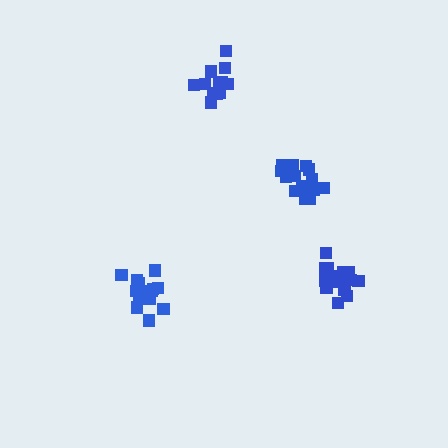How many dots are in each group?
Group 1: 13 dots, Group 2: 13 dots, Group 3: 14 dots, Group 4: 16 dots (56 total).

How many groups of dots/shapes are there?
There are 4 groups.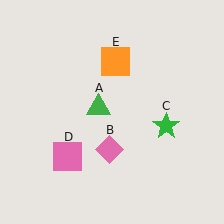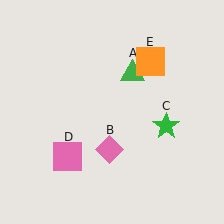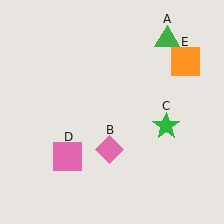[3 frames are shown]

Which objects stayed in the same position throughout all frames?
Pink diamond (object B) and green star (object C) and pink square (object D) remained stationary.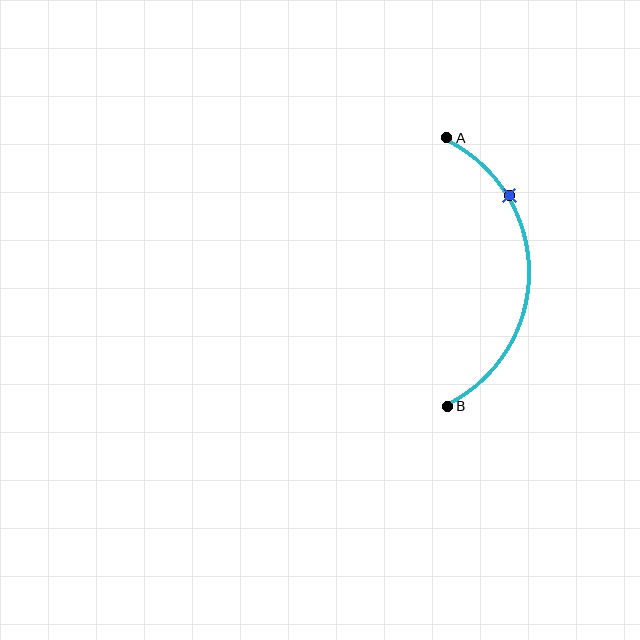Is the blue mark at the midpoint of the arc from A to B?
No. The blue mark lies on the arc but is closer to endpoint A. The arc midpoint would be at the point on the curve equidistant along the arc from both A and B.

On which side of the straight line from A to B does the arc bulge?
The arc bulges to the right of the straight line connecting A and B.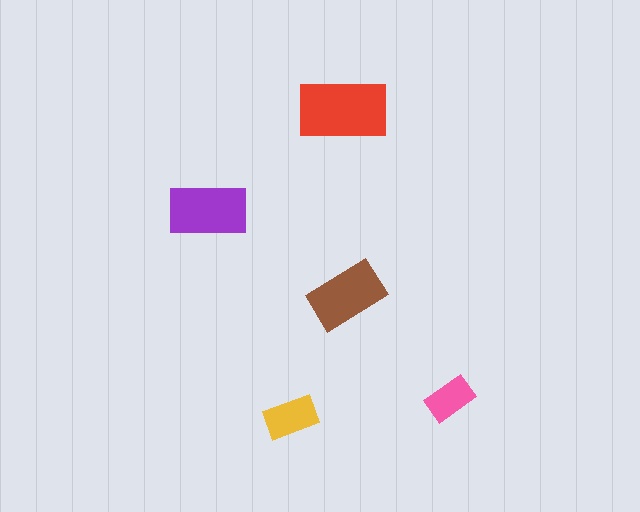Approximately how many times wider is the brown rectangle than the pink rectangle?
About 1.5 times wider.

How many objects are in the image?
There are 5 objects in the image.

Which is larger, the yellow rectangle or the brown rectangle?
The brown one.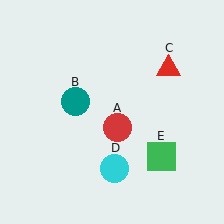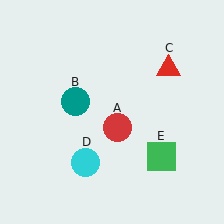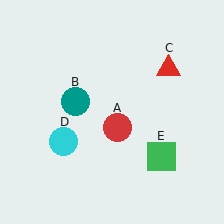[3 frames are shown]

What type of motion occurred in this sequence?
The cyan circle (object D) rotated clockwise around the center of the scene.